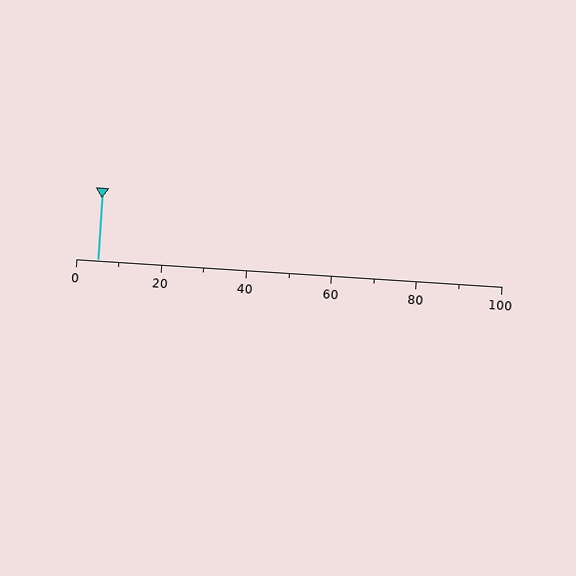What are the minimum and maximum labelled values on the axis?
The axis runs from 0 to 100.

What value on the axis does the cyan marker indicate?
The marker indicates approximately 5.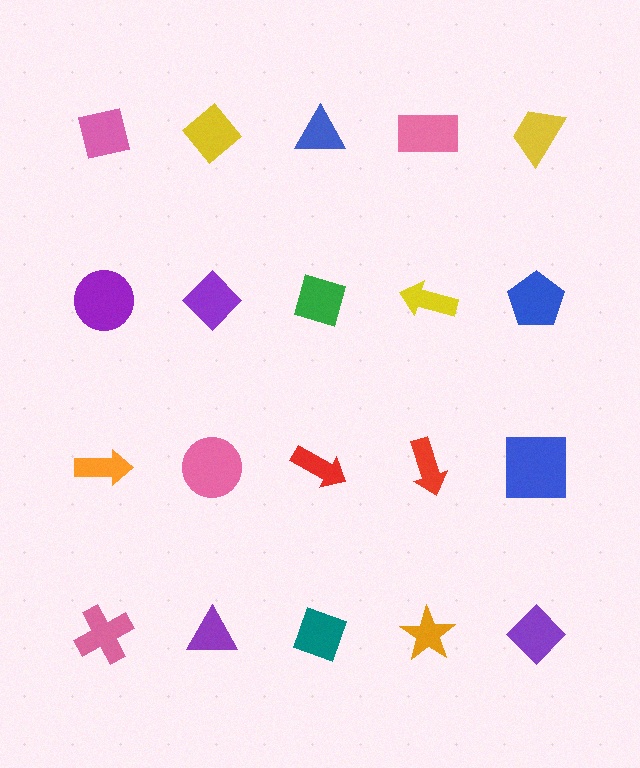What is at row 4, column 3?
A teal diamond.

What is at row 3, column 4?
A red arrow.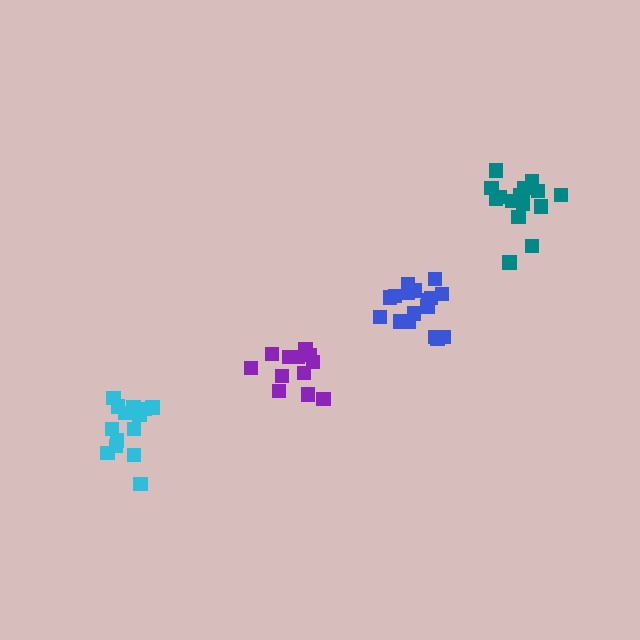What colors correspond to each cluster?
The clusters are colored: purple, teal, cyan, blue.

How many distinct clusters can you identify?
There are 4 distinct clusters.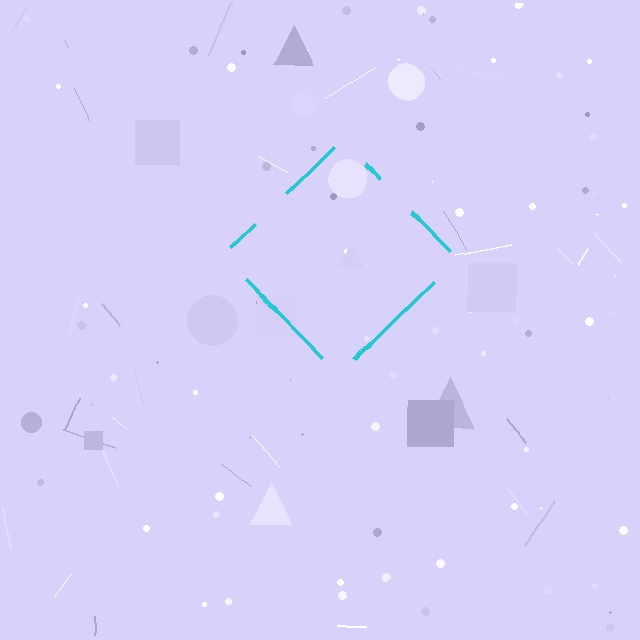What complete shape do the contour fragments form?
The contour fragments form a diamond.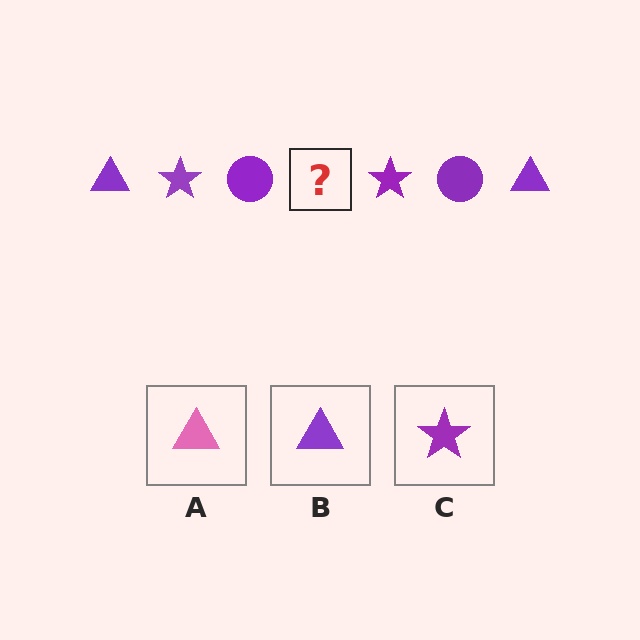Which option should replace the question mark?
Option B.